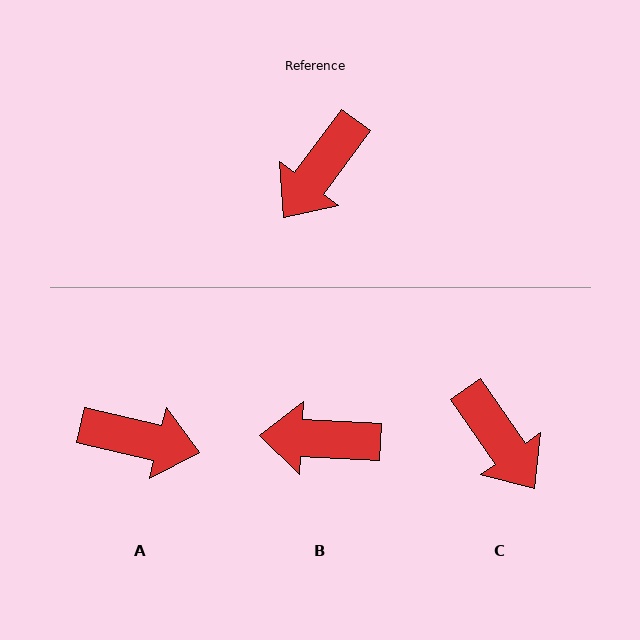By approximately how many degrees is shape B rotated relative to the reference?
Approximately 56 degrees clockwise.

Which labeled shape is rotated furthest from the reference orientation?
A, about 113 degrees away.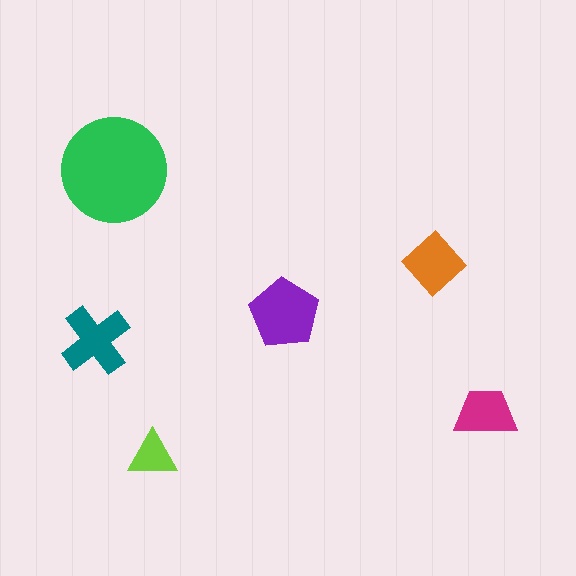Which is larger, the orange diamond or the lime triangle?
The orange diamond.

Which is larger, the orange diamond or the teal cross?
The teal cross.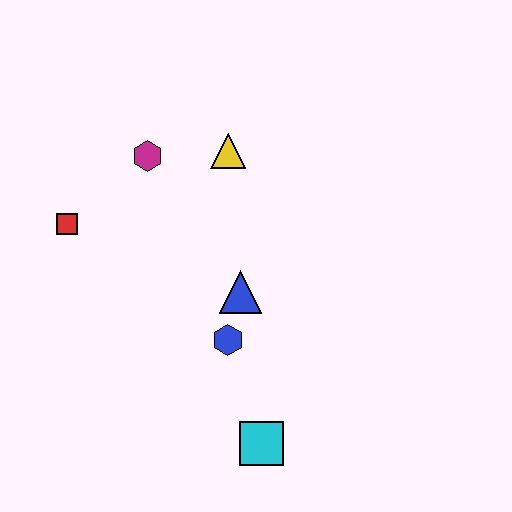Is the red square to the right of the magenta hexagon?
No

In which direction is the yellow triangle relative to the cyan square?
The yellow triangle is above the cyan square.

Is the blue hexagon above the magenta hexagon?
No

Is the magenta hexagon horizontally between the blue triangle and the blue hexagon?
No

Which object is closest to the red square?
The magenta hexagon is closest to the red square.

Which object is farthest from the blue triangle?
The red square is farthest from the blue triangle.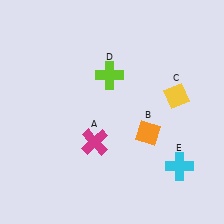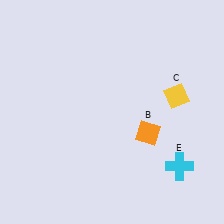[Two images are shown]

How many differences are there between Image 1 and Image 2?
There are 2 differences between the two images.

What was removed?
The magenta cross (A), the lime cross (D) were removed in Image 2.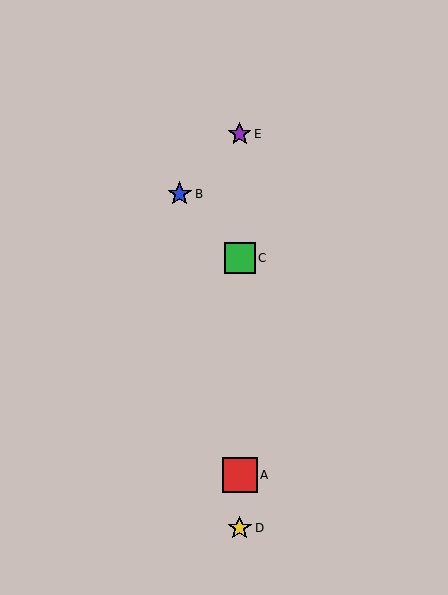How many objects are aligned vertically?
4 objects (A, C, D, E) are aligned vertically.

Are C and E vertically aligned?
Yes, both are at x≈240.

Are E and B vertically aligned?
No, E is at x≈240 and B is at x≈180.